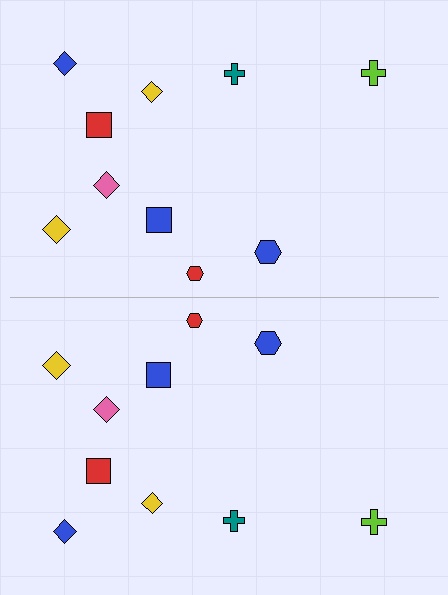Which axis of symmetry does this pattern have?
The pattern has a horizontal axis of symmetry running through the center of the image.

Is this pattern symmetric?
Yes, this pattern has bilateral (reflection) symmetry.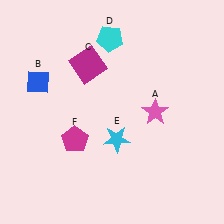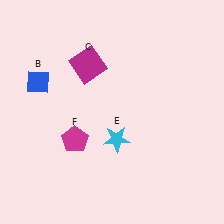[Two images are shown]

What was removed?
The pink star (A), the cyan pentagon (D) were removed in Image 2.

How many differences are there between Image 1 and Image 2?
There are 2 differences between the two images.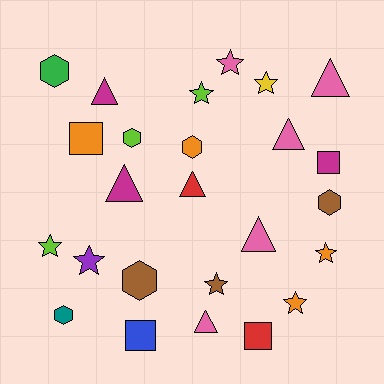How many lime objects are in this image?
There are 3 lime objects.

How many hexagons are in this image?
There are 6 hexagons.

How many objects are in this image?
There are 25 objects.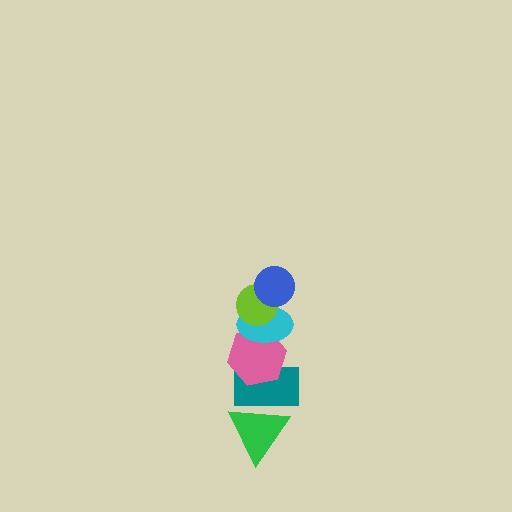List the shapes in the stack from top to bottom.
From top to bottom: the blue circle, the lime circle, the cyan ellipse, the pink hexagon, the teal rectangle, the green triangle.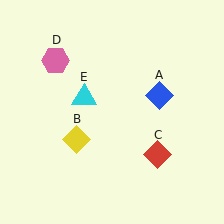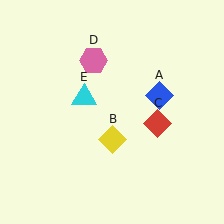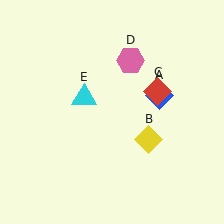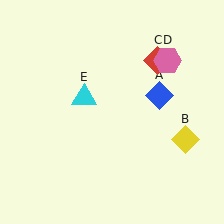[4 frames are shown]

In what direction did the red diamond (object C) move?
The red diamond (object C) moved up.